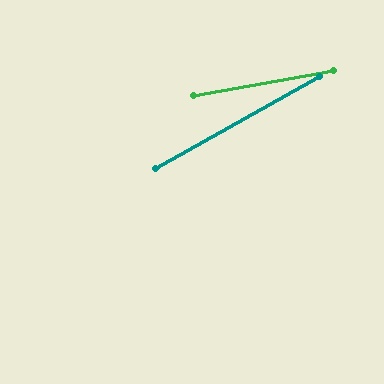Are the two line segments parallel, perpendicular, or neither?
Neither parallel nor perpendicular — they differ by about 19°.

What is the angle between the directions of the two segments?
Approximately 19 degrees.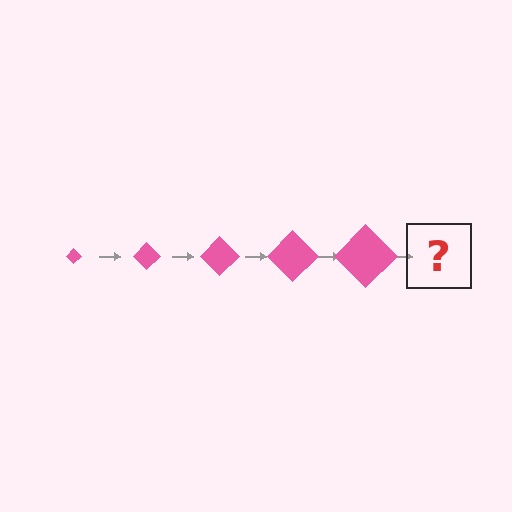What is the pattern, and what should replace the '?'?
The pattern is that the diamond gets progressively larger each step. The '?' should be a pink diamond, larger than the previous one.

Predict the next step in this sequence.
The next step is a pink diamond, larger than the previous one.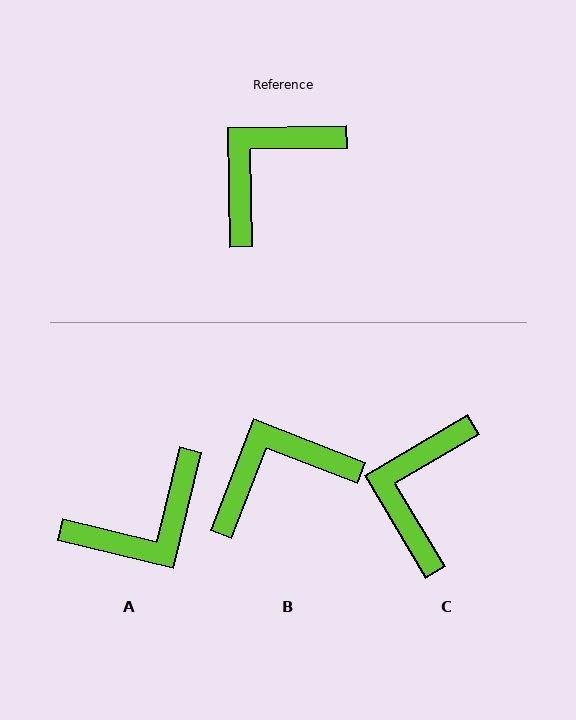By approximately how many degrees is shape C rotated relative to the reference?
Approximately 29 degrees counter-clockwise.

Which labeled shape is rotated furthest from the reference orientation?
A, about 165 degrees away.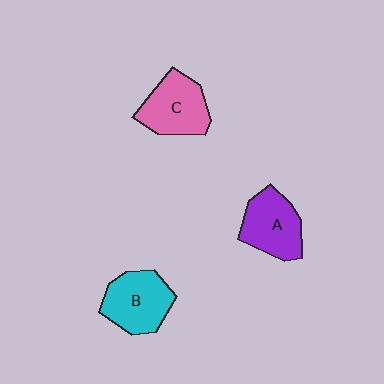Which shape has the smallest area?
Shape A (purple).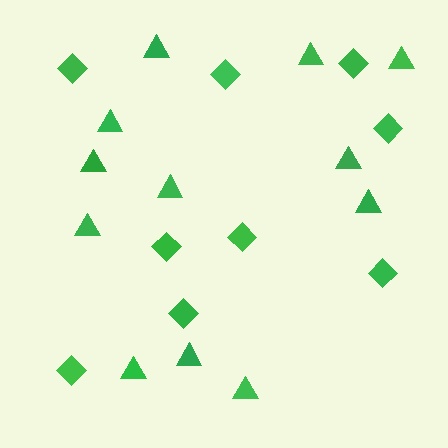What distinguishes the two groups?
There are 2 groups: one group of diamonds (9) and one group of triangles (12).